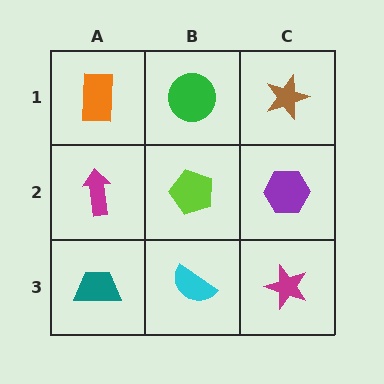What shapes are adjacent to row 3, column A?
A magenta arrow (row 2, column A), a cyan semicircle (row 3, column B).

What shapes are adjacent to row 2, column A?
An orange rectangle (row 1, column A), a teal trapezoid (row 3, column A), a lime pentagon (row 2, column B).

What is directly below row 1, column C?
A purple hexagon.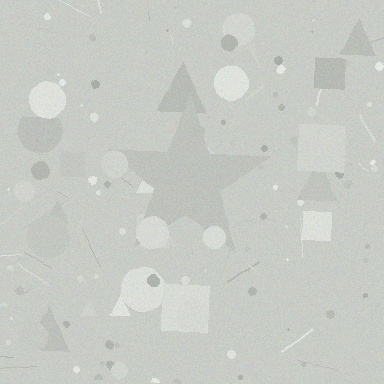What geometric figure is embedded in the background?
A star is embedded in the background.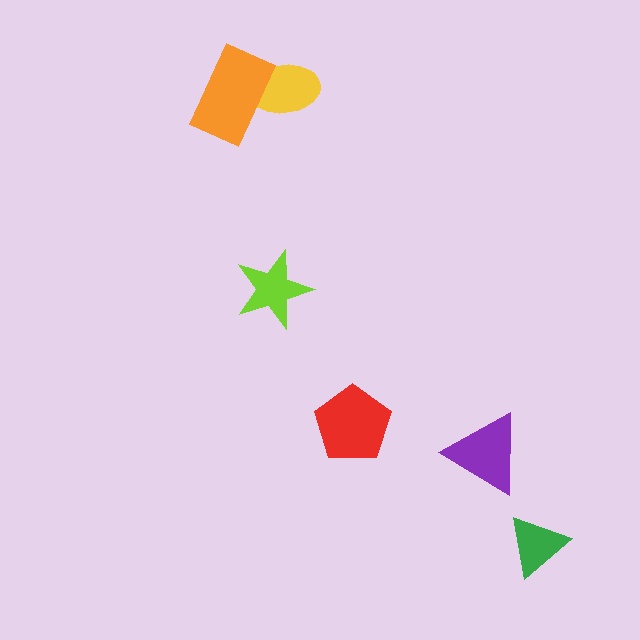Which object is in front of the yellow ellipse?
The orange rectangle is in front of the yellow ellipse.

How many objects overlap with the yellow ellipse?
1 object overlaps with the yellow ellipse.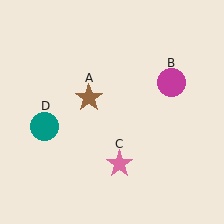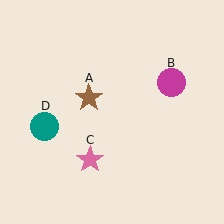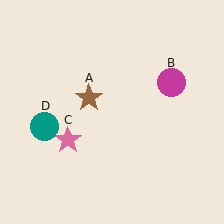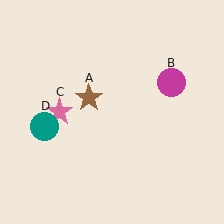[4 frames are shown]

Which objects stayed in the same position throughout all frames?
Brown star (object A) and magenta circle (object B) and teal circle (object D) remained stationary.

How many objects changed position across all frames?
1 object changed position: pink star (object C).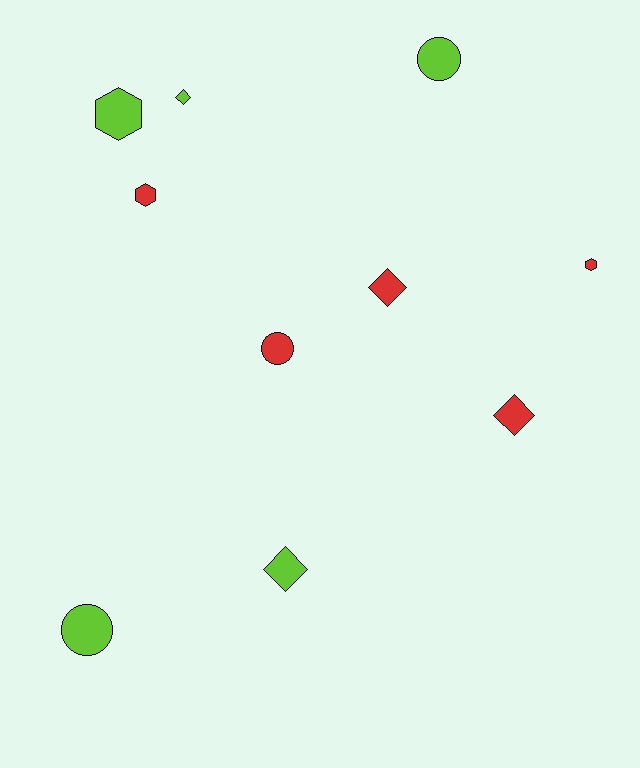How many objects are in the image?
There are 10 objects.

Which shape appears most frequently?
Diamond, with 4 objects.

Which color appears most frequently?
Red, with 5 objects.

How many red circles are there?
There is 1 red circle.